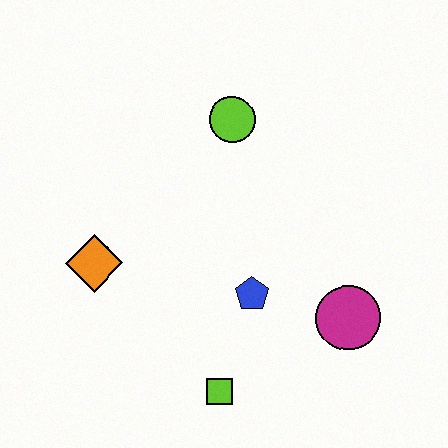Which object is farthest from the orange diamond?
The magenta circle is farthest from the orange diamond.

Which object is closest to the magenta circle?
The blue pentagon is closest to the magenta circle.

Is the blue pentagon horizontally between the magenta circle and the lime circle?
Yes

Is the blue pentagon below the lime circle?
Yes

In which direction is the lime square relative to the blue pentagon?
The lime square is below the blue pentagon.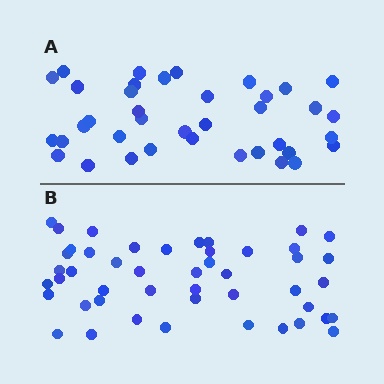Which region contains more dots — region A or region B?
Region B (the bottom region) has more dots.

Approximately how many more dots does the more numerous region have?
Region B has roughly 8 or so more dots than region A.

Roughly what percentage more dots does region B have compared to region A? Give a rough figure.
About 25% more.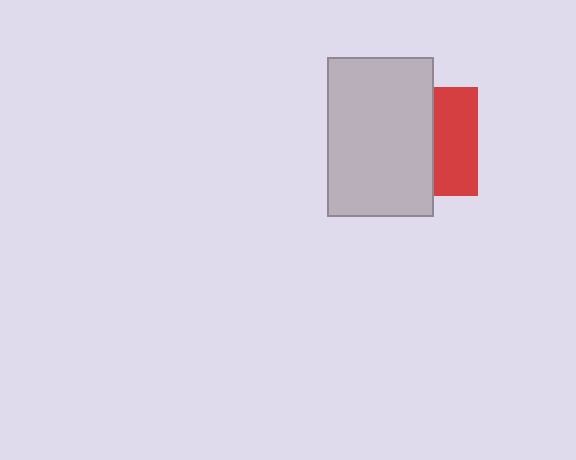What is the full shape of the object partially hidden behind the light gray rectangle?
The partially hidden object is a red square.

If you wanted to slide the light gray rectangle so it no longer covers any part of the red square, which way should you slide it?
Slide it left — that is the most direct way to separate the two shapes.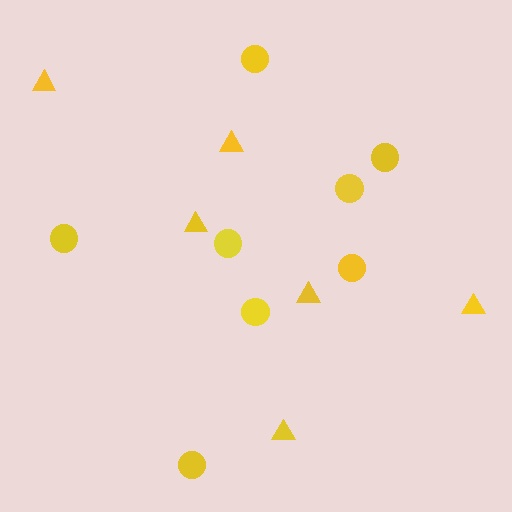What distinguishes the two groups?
There are 2 groups: one group of triangles (6) and one group of circles (8).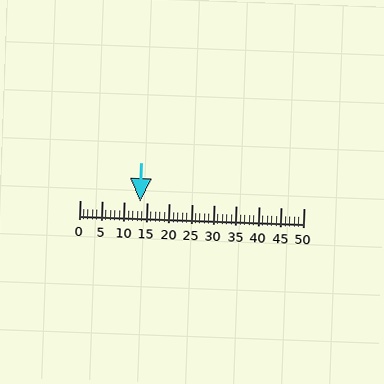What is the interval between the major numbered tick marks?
The major tick marks are spaced 5 units apart.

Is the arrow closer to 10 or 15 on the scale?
The arrow is closer to 15.